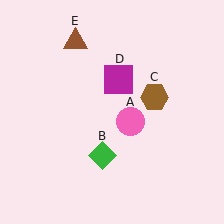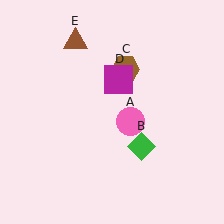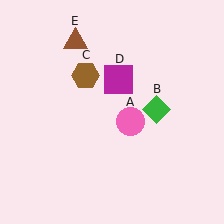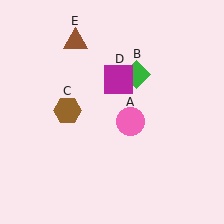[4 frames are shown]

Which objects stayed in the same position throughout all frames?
Pink circle (object A) and magenta square (object D) and brown triangle (object E) remained stationary.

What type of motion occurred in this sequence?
The green diamond (object B), brown hexagon (object C) rotated counterclockwise around the center of the scene.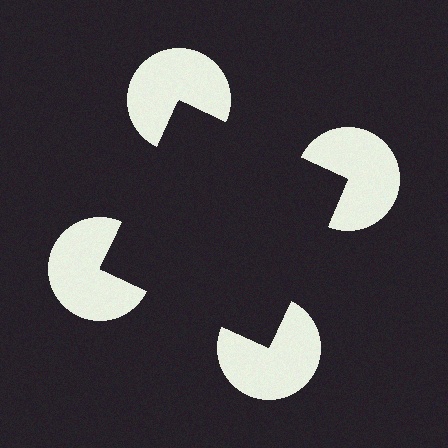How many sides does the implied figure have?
4 sides.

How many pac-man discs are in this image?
There are 4 — one at each vertex of the illusory square.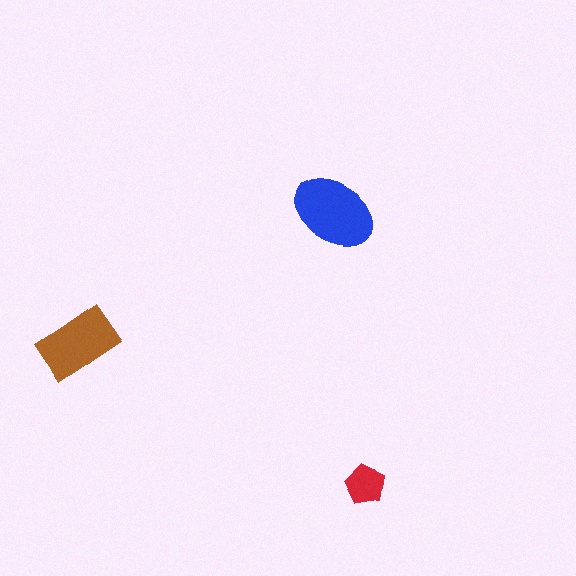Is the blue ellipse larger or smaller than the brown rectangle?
Larger.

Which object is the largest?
The blue ellipse.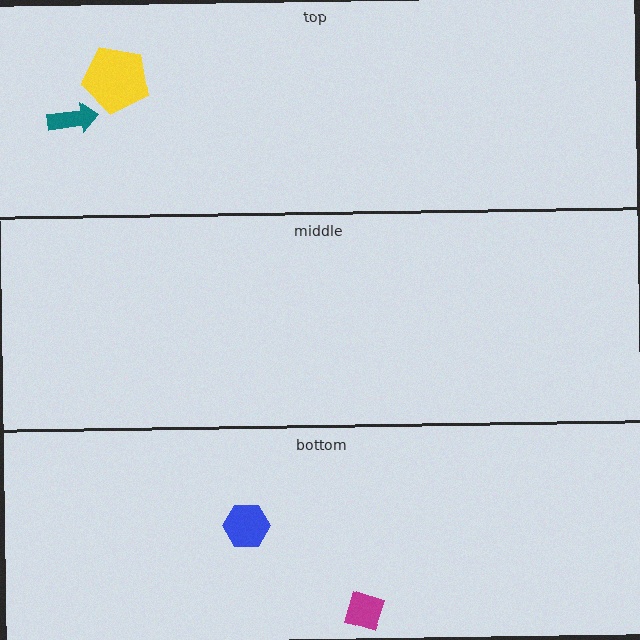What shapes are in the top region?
The yellow pentagon, the teal arrow.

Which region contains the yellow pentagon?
The top region.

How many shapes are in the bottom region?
2.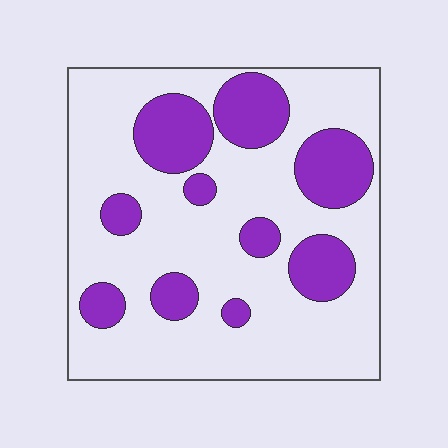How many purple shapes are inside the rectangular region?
10.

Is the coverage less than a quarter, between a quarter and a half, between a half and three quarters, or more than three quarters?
Between a quarter and a half.